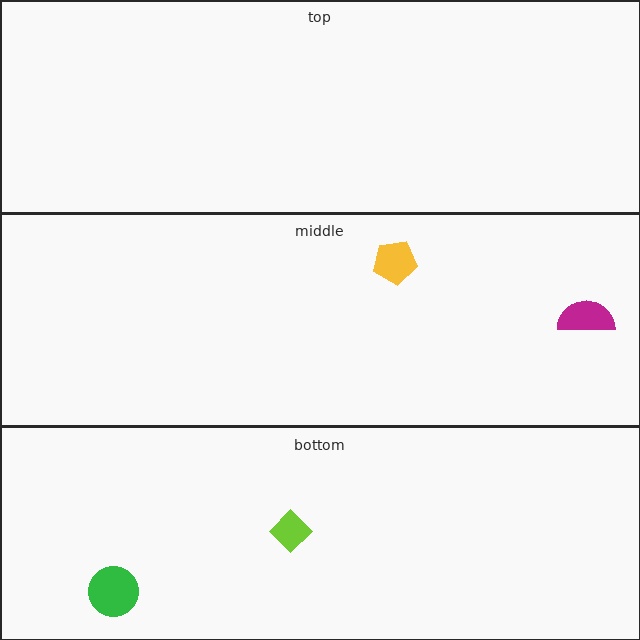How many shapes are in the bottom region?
2.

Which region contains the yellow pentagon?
The middle region.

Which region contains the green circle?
The bottom region.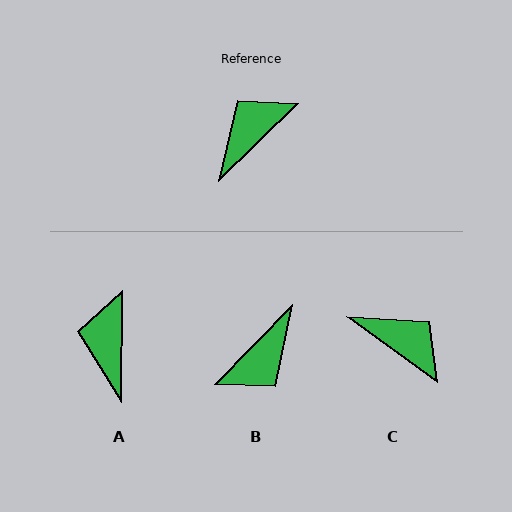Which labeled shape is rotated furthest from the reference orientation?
B, about 178 degrees away.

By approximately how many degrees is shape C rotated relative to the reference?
Approximately 80 degrees clockwise.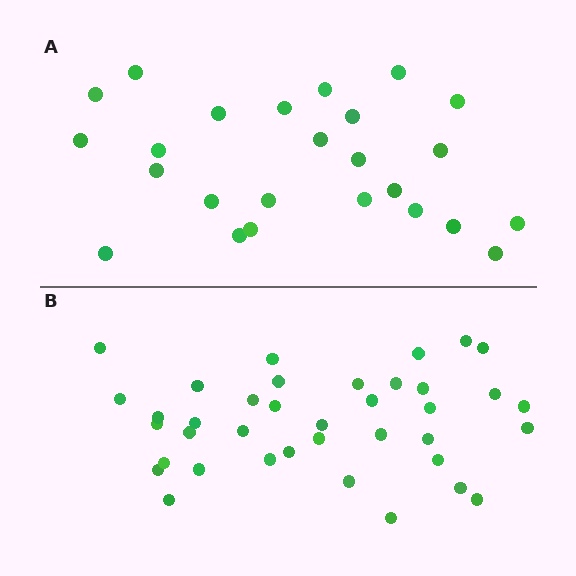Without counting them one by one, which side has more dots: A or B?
Region B (the bottom region) has more dots.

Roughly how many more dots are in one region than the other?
Region B has approximately 15 more dots than region A.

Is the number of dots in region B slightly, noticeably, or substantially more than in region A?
Region B has substantially more. The ratio is roughly 1.5 to 1.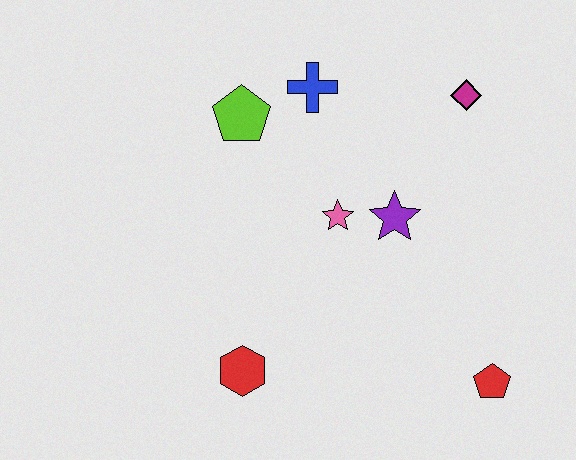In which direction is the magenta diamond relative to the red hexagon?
The magenta diamond is above the red hexagon.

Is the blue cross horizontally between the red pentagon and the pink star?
No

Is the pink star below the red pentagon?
No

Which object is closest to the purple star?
The pink star is closest to the purple star.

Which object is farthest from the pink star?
The red pentagon is farthest from the pink star.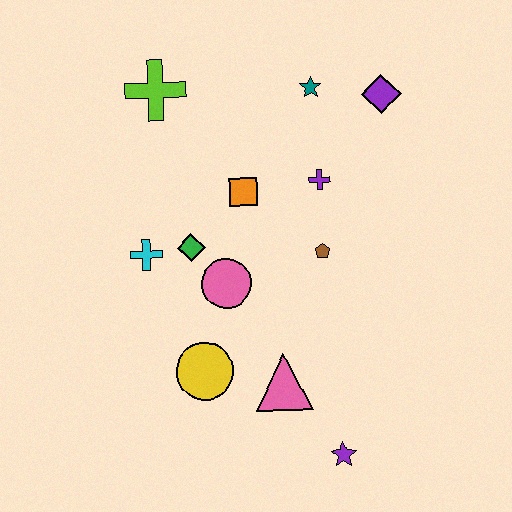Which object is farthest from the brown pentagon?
The lime cross is farthest from the brown pentagon.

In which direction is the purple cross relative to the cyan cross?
The purple cross is to the right of the cyan cross.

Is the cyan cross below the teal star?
Yes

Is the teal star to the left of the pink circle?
No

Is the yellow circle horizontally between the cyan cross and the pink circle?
Yes